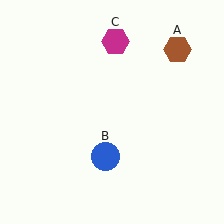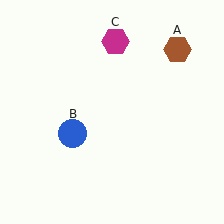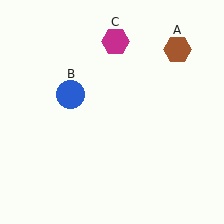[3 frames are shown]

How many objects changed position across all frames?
1 object changed position: blue circle (object B).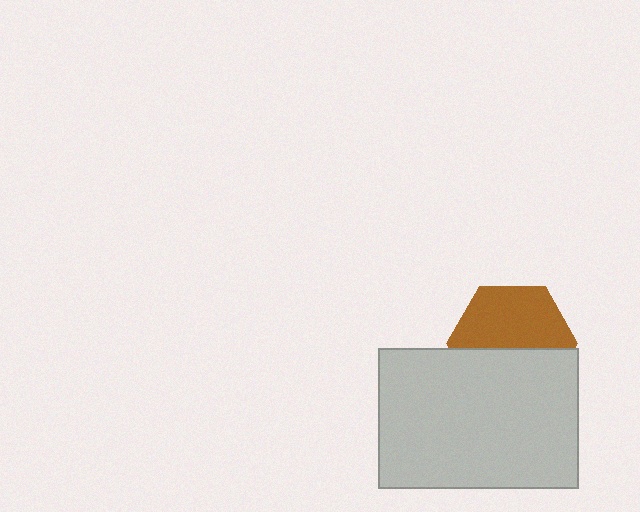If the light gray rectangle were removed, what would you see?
You would see the complete brown hexagon.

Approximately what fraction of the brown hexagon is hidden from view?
Roughly 45% of the brown hexagon is hidden behind the light gray rectangle.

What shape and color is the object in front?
The object in front is a light gray rectangle.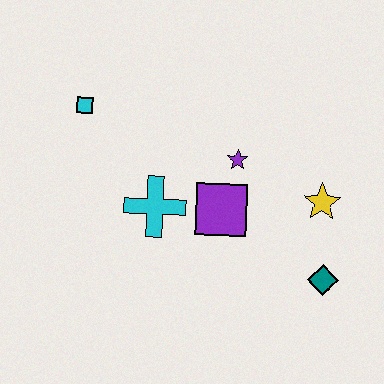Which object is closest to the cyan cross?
The purple square is closest to the cyan cross.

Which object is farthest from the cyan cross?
The teal diamond is farthest from the cyan cross.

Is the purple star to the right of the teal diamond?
No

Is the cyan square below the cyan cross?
No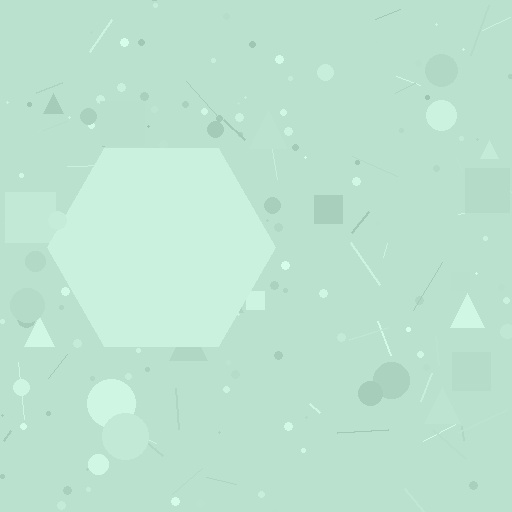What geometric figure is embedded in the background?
A hexagon is embedded in the background.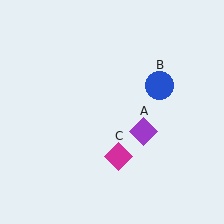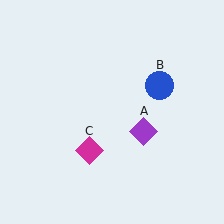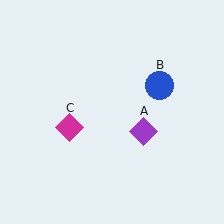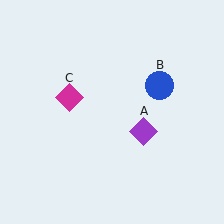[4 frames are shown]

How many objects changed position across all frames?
1 object changed position: magenta diamond (object C).